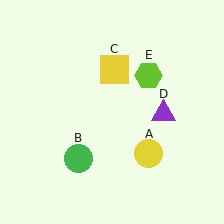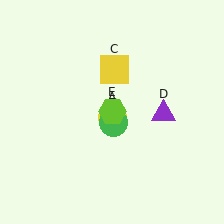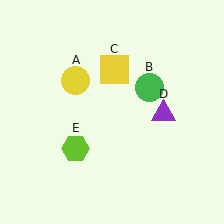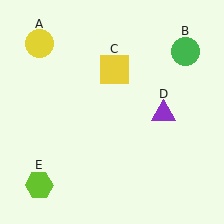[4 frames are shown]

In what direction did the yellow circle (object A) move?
The yellow circle (object A) moved up and to the left.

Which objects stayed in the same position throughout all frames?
Yellow square (object C) and purple triangle (object D) remained stationary.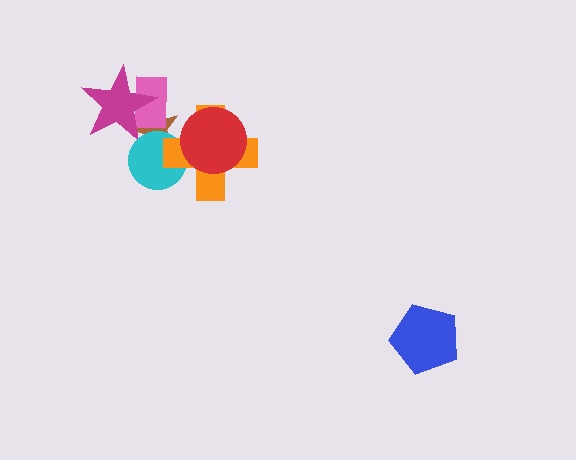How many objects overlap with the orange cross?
3 objects overlap with the orange cross.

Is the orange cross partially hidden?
Yes, it is partially covered by another shape.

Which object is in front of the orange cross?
The red circle is in front of the orange cross.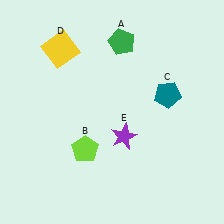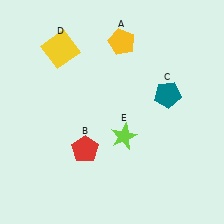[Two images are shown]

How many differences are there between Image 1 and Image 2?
There are 3 differences between the two images.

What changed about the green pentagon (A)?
In Image 1, A is green. In Image 2, it changed to yellow.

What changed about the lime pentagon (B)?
In Image 1, B is lime. In Image 2, it changed to red.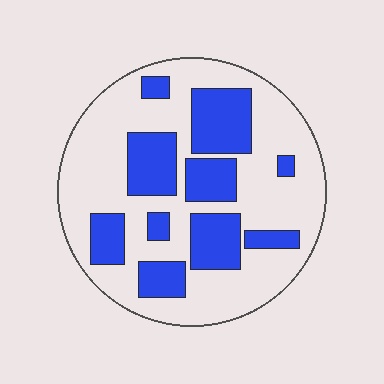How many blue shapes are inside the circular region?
10.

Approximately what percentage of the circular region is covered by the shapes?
Approximately 35%.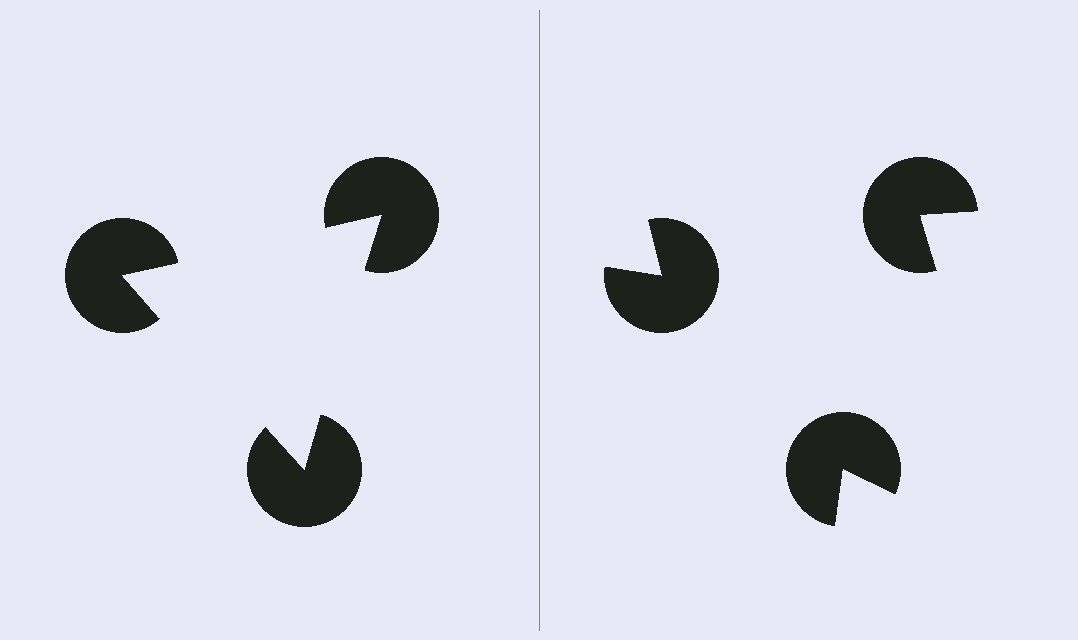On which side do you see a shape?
An illusory triangle appears on the left side. On the right side the wedge cuts are rotated, so no coherent shape forms.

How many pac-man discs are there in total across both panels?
6 — 3 on each side.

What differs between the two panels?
The pac-man discs are positioned identically on both sides; only the wedge orientations differ. On the left they align to a triangle; on the right they are misaligned.